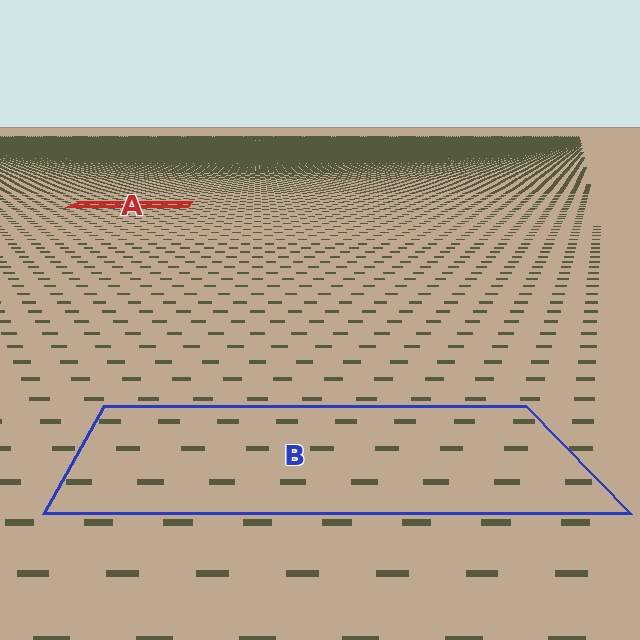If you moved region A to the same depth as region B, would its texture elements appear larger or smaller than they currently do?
They would appear larger. At a closer depth, the same texture elements are projected at a bigger on-screen size.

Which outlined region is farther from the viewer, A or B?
Region A is farther from the viewer — the texture elements inside it appear smaller and more densely packed.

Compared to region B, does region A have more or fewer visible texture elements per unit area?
Region A has more texture elements per unit area — they are packed more densely because it is farther away.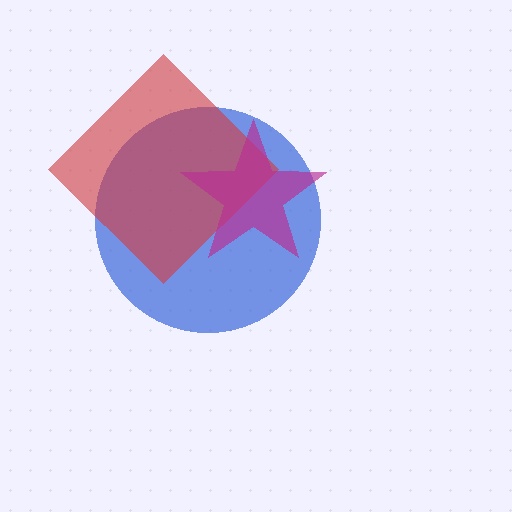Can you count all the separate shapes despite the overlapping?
Yes, there are 3 separate shapes.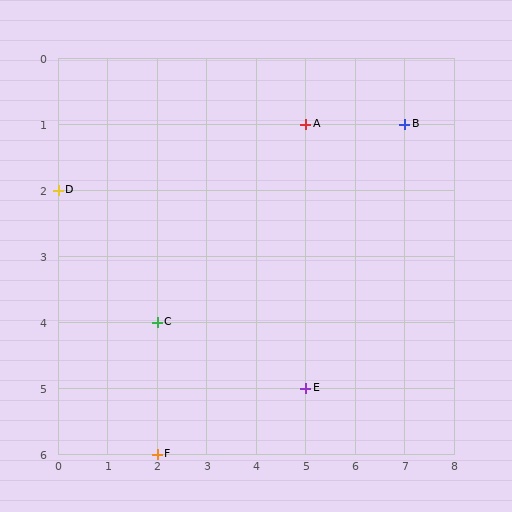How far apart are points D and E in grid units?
Points D and E are 5 columns and 3 rows apart (about 5.8 grid units diagonally).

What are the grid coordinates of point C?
Point C is at grid coordinates (2, 4).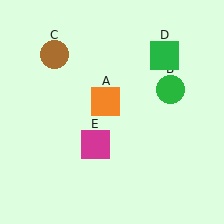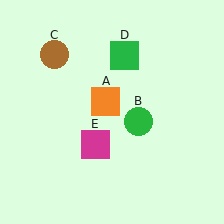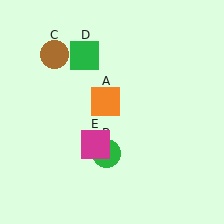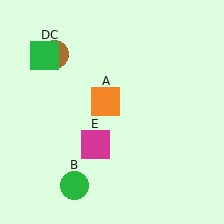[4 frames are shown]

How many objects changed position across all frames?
2 objects changed position: green circle (object B), green square (object D).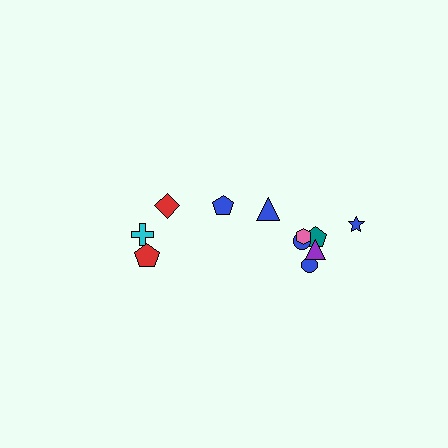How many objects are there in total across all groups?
There are 11 objects.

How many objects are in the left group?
There are 3 objects.